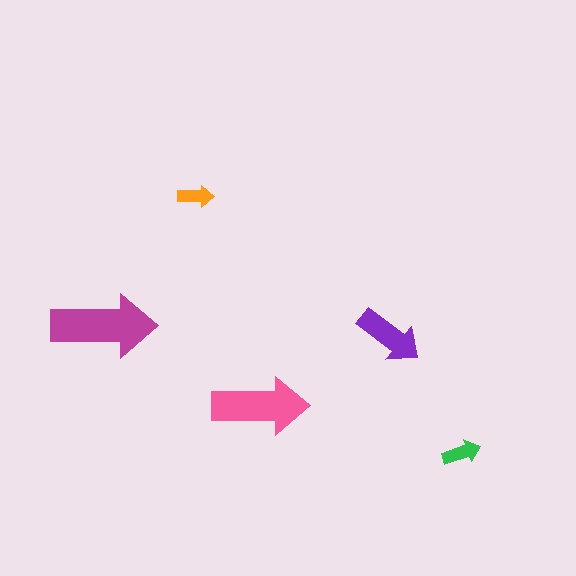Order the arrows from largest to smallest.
the magenta one, the pink one, the purple one, the green one, the orange one.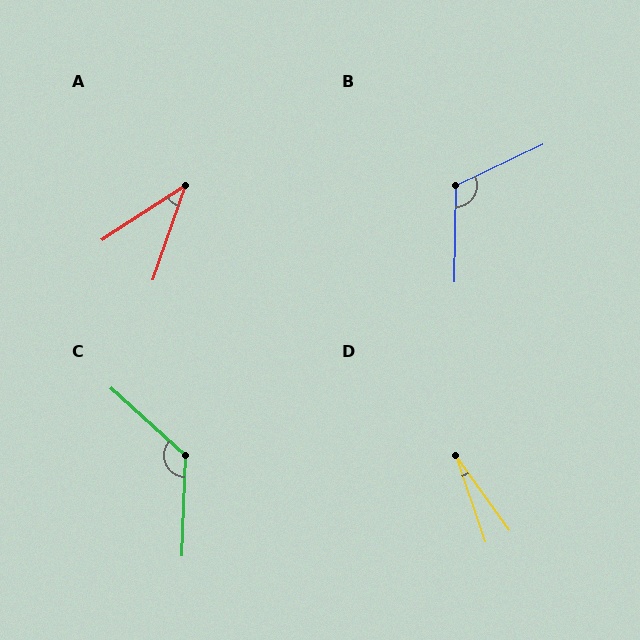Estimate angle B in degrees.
Approximately 116 degrees.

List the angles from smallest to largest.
D (17°), A (38°), B (116°), C (130°).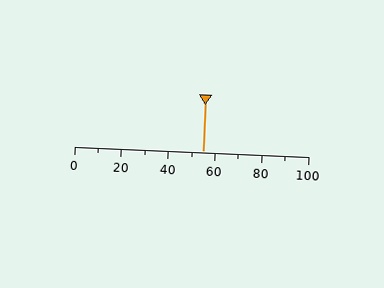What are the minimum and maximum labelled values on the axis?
The axis runs from 0 to 100.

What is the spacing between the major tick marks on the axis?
The major ticks are spaced 20 apart.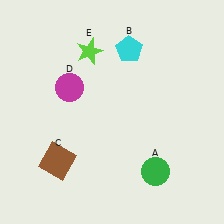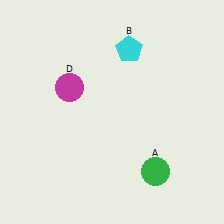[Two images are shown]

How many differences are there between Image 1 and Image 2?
There are 2 differences between the two images.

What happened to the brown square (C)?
The brown square (C) was removed in Image 2. It was in the bottom-left area of Image 1.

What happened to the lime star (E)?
The lime star (E) was removed in Image 2. It was in the top-left area of Image 1.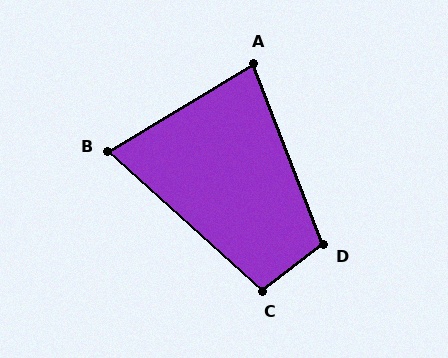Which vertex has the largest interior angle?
D, at approximately 107 degrees.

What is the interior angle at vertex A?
Approximately 80 degrees (acute).